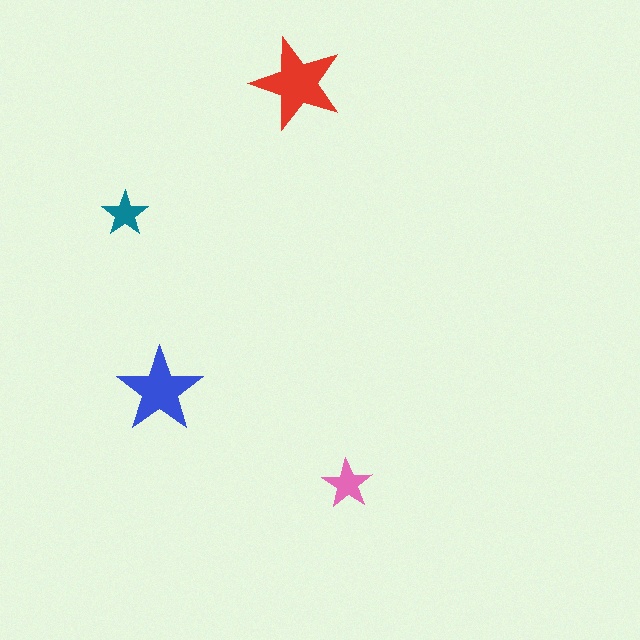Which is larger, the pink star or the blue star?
The blue one.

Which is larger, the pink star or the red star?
The red one.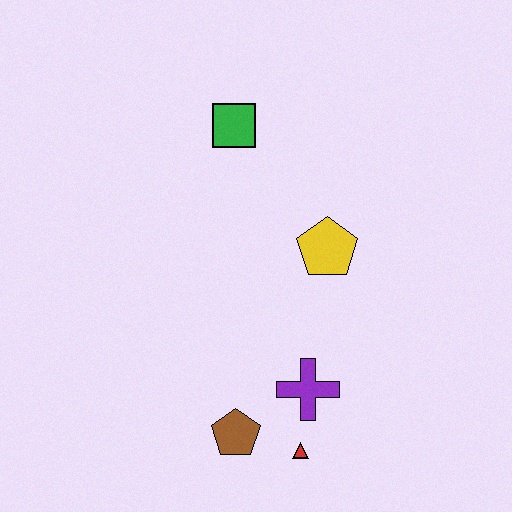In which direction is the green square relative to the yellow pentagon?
The green square is above the yellow pentagon.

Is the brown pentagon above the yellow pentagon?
No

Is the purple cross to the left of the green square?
No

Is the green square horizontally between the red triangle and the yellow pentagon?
No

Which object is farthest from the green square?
The red triangle is farthest from the green square.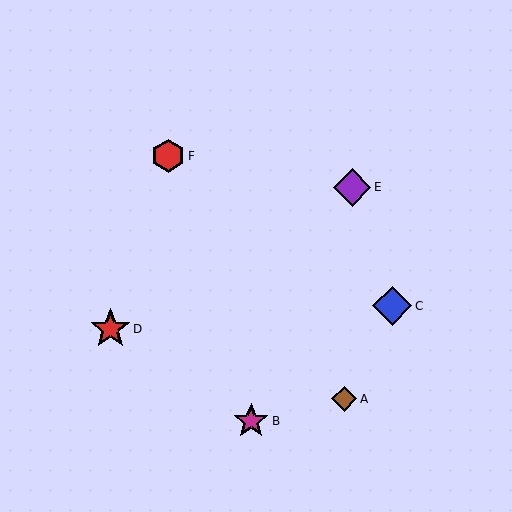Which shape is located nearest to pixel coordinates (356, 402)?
The brown diamond (labeled A) at (344, 399) is nearest to that location.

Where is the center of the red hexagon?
The center of the red hexagon is at (168, 156).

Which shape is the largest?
The red star (labeled D) is the largest.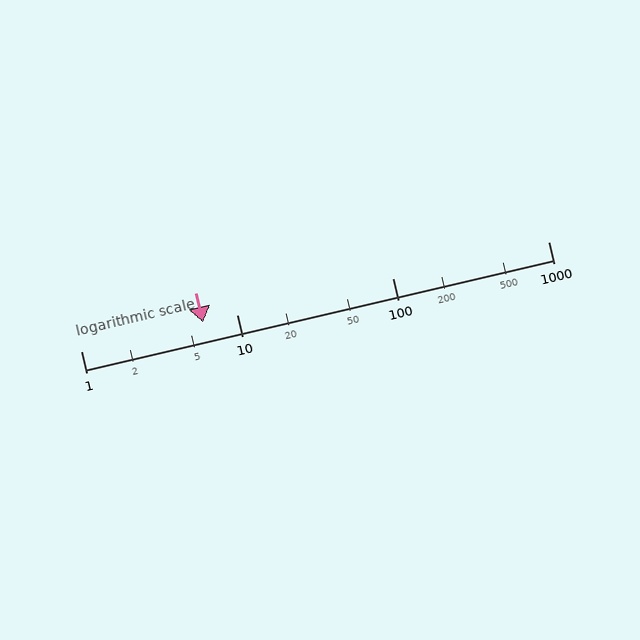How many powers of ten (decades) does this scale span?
The scale spans 3 decades, from 1 to 1000.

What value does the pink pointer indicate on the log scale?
The pointer indicates approximately 6.1.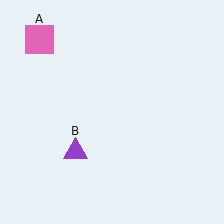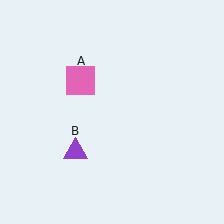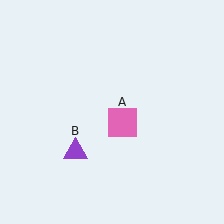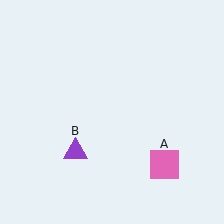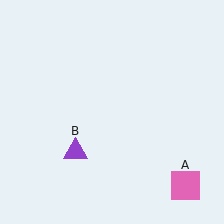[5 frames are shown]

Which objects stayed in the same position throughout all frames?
Purple triangle (object B) remained stationary.